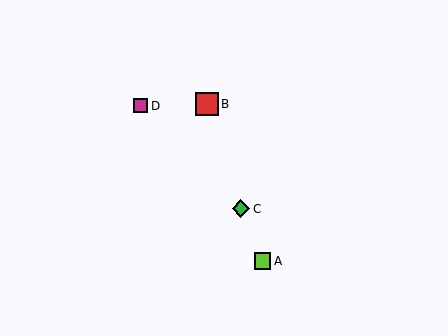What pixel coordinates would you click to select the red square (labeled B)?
Click at (207, 104) to select the red square B.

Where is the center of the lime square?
The center of the lime square is at (263, 261).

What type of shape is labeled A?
Shape A is a lime square.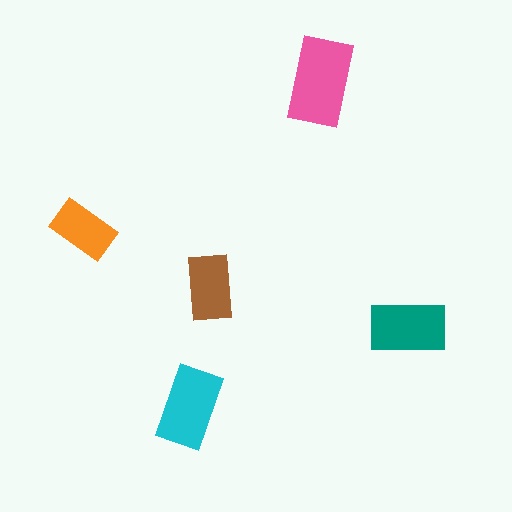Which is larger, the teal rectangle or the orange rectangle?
The teal one.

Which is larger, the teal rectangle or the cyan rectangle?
The cyan one.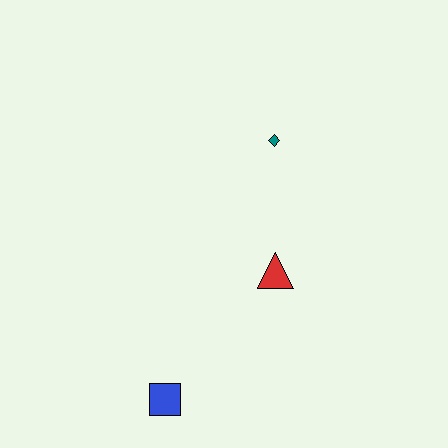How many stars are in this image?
There are no stars.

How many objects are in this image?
There are 3 objects.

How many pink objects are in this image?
There are no pink objects.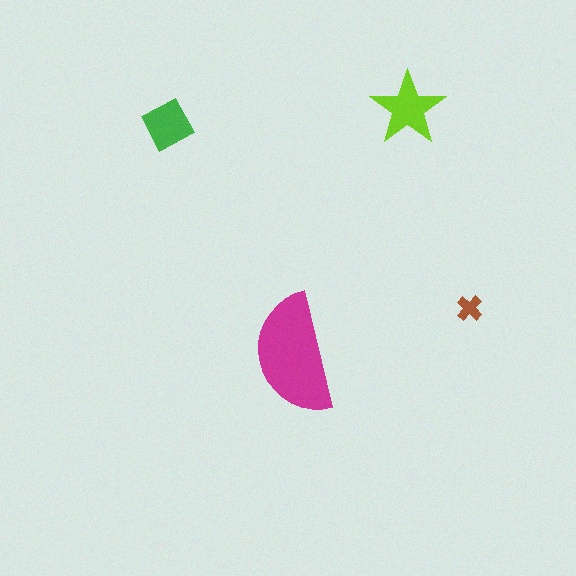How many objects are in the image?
There are 4 objects in the image.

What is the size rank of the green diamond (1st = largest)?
3rd.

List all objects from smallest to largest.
The brown cross, the green diamond, the lime star, the magenta semicircle.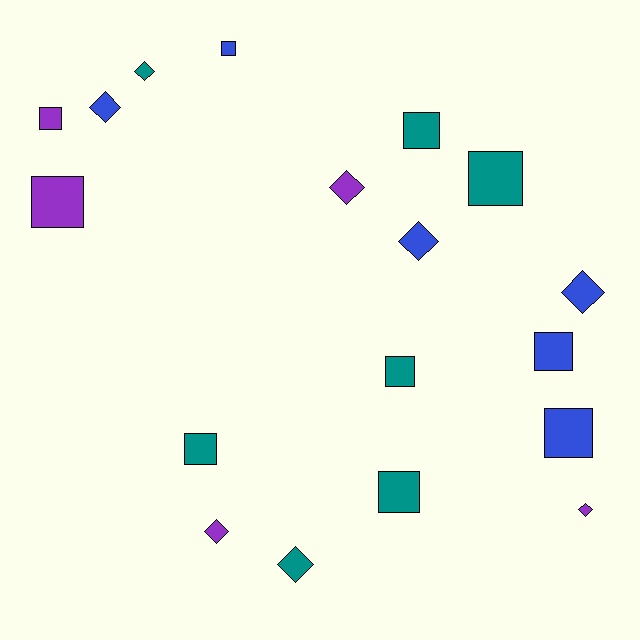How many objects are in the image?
There are 18 objects.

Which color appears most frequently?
Teal, with 7 objects.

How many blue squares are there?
There are 3 blue squares.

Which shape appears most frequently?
Square, with 10 objects.